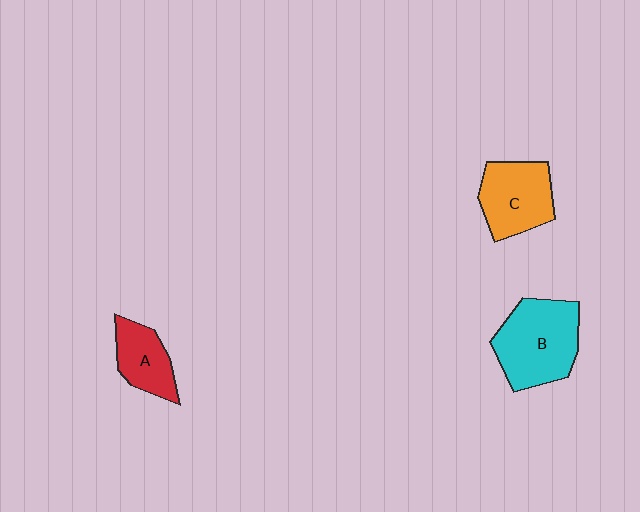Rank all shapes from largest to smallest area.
From largest to smallest: B (cyan), C (orange), A (red).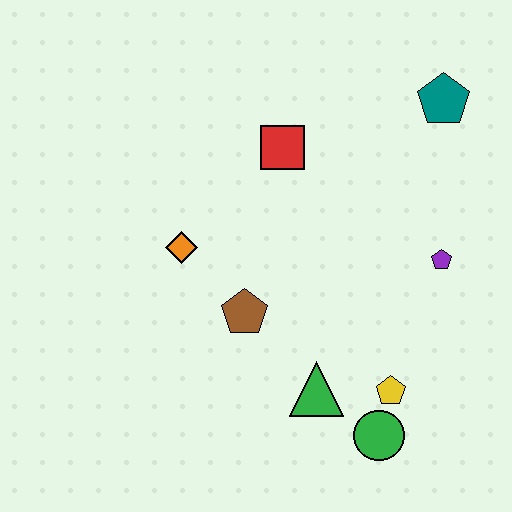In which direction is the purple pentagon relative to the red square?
The purple pentagon is to the right of the red square.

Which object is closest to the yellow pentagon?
The green circle is closest to the yellow pentagon.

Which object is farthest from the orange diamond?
The teal pentagon is farthest from the orange diamond.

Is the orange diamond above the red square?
No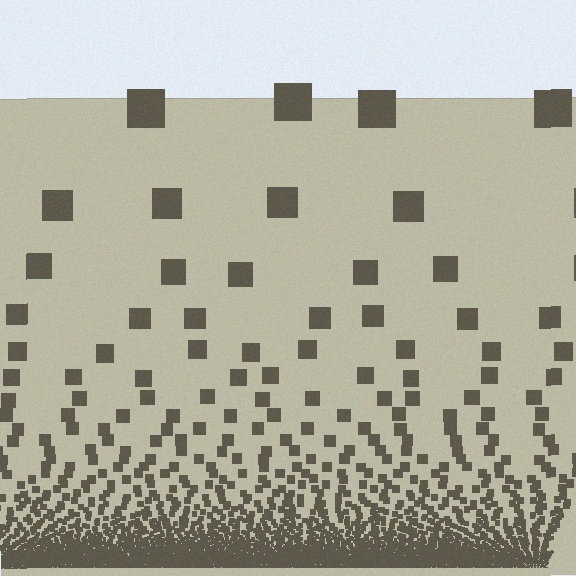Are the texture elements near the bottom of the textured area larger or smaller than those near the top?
Smaller. The gradient is inverted — elements near the bottom are smaller and denser.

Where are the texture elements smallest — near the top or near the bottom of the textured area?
Near the bottom.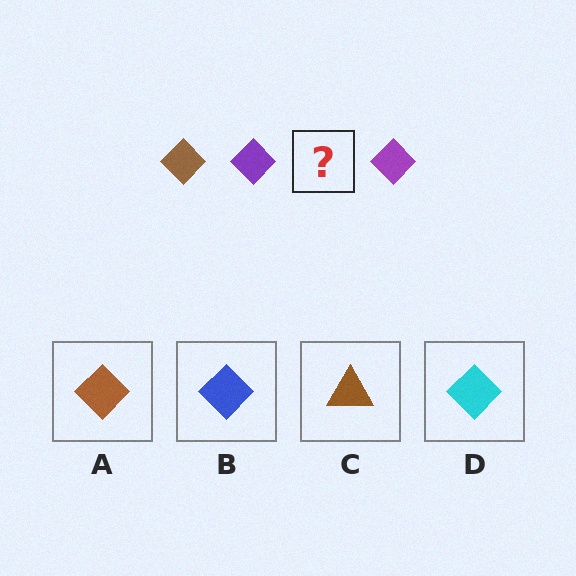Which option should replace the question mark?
Option A.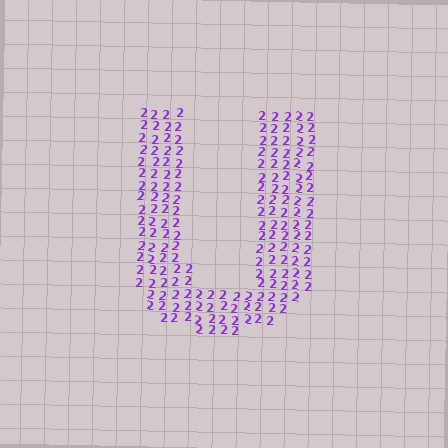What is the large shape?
The large shape is the letter U.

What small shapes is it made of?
It is made of small digit 2's.